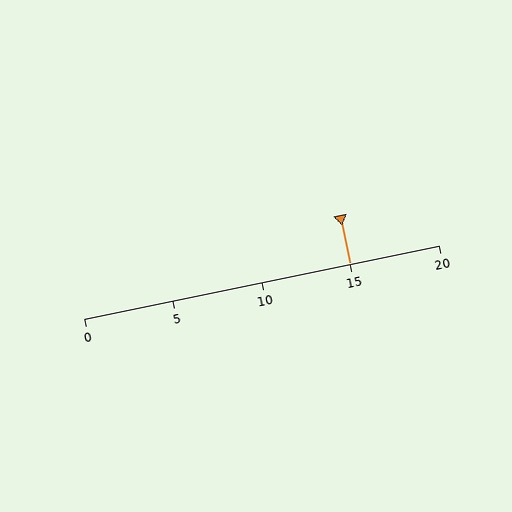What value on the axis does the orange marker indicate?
The marker indicates approximately 15.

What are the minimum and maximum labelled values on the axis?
The axis runs from 0 to 20.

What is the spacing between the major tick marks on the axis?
The major ticks are spaced 5 apart.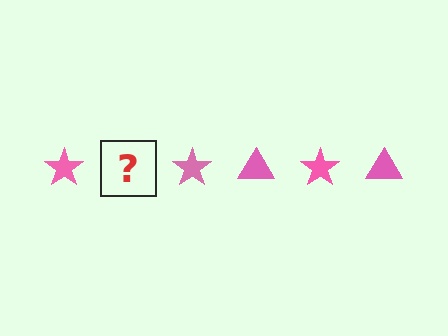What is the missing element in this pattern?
The missing element is a pink triangle.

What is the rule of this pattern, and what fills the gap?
The rule is that the pattern cycles through star, triangle shapes in pink. The gap should be filled with a pink triangle.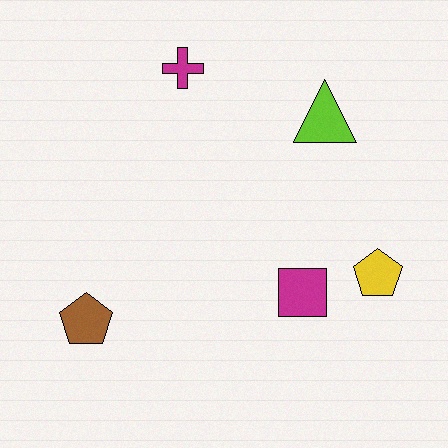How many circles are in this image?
There are no circles.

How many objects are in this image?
There are 5 objects.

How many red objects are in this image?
There are no red objects.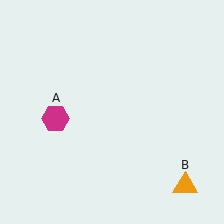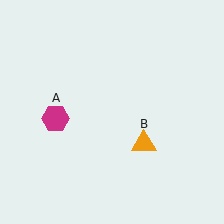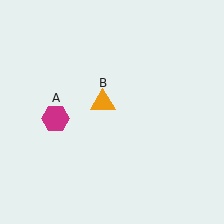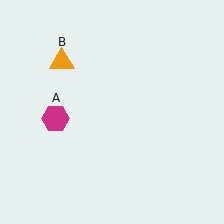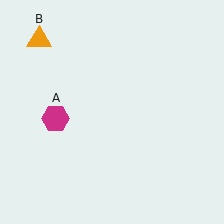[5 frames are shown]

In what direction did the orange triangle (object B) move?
The orange triangle (object B) moved up and to the left.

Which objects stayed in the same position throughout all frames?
Magenta hexagon (object A) remained stationary.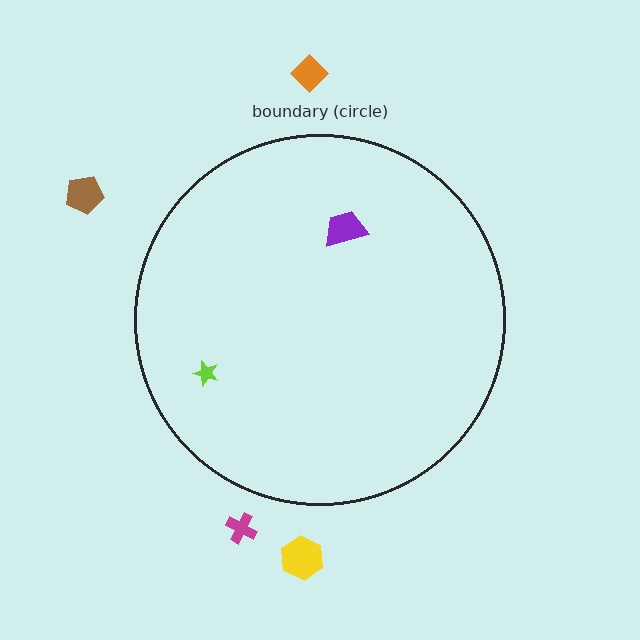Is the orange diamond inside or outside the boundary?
Outside.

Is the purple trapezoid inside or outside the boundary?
Inside.